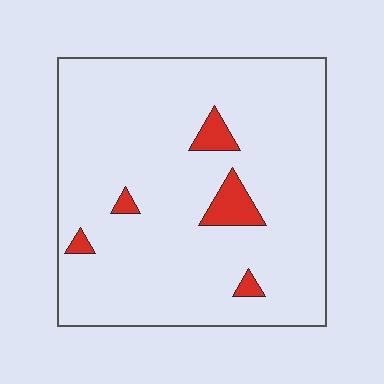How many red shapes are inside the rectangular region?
5.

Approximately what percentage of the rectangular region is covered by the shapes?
Approximately 5%.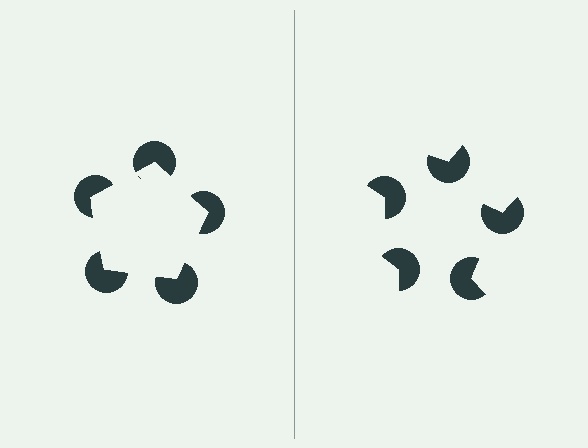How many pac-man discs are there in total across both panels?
10 — 5 on each side.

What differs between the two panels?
The pac-man discs are positioned identically on both sides; only the wedge orientations differ. On the left they align to a pentagon; on the right they are misaligned.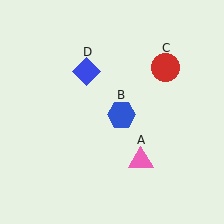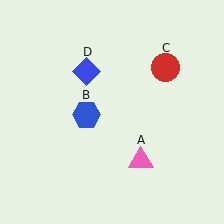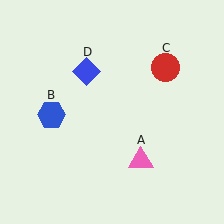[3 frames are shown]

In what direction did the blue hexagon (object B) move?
The blue hexagon (object B) moved left.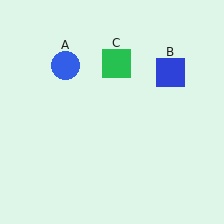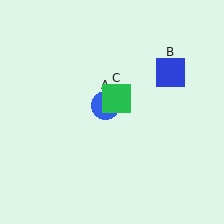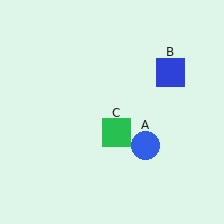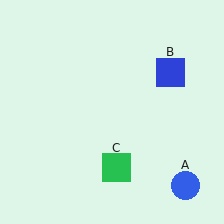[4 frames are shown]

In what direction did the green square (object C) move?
The green square (object C) moved down.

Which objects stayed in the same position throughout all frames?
Blue square (object B) remained stationary.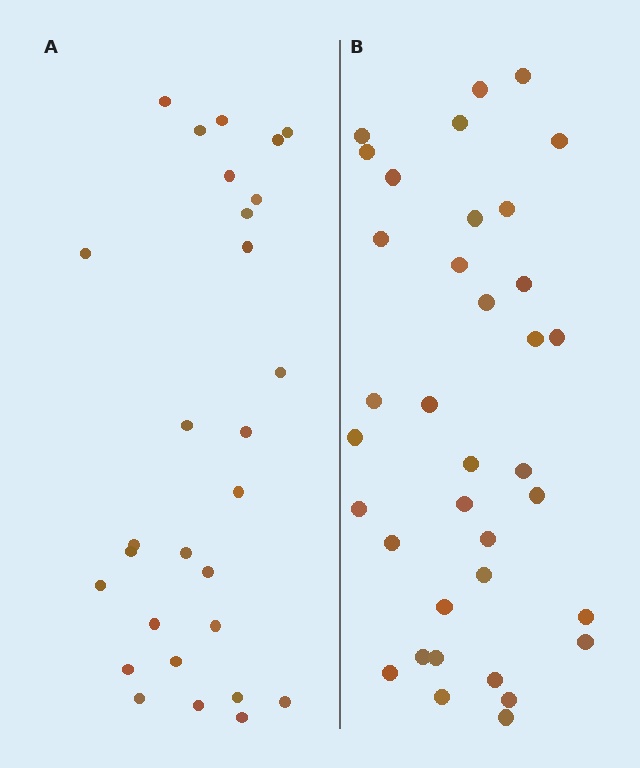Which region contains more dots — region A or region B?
Region B (the right region) has more dots.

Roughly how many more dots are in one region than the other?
Region B has roughly 8 or so more dots than region A.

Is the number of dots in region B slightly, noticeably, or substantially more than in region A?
Region B has noticeably more, but not dramatically so. The ratio is roughly 1.3 to 1.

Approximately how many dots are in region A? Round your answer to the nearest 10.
About 30 dots. (The exact count is 28, which rounds to 30.)